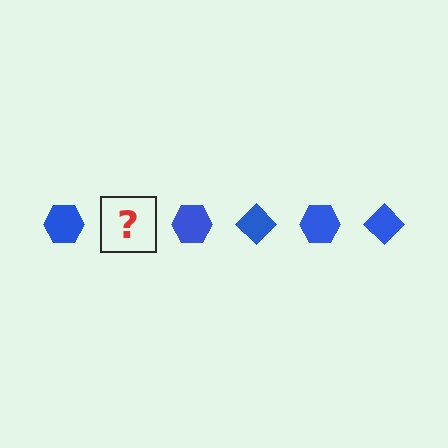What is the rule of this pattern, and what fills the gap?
The rule is that the pattern cycles through hexagon, diamond shapes in blue. The gap should be filled with a blue diamond.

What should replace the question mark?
The question mark should be replaced with a blue diamond.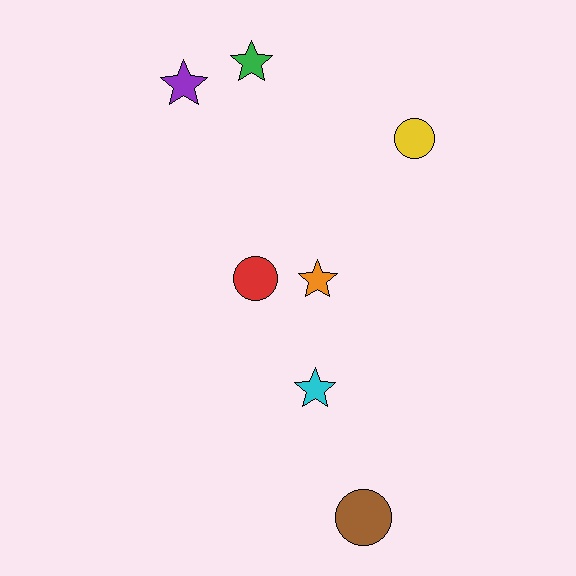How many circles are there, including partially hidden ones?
There are 3 circles.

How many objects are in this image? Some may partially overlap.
There are 7 objects.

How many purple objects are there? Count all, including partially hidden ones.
There is 1 purple object.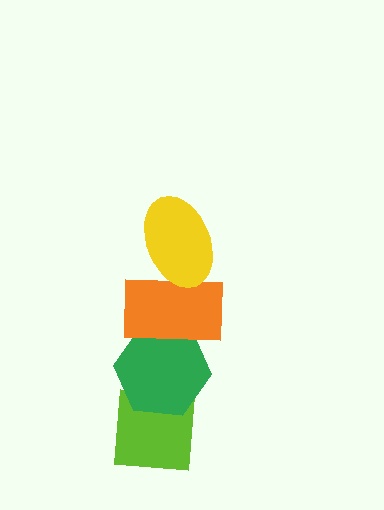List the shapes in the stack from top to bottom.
From top to bottom: the yellow ellipse, the orange rectangle, the green hexagon, the lime square.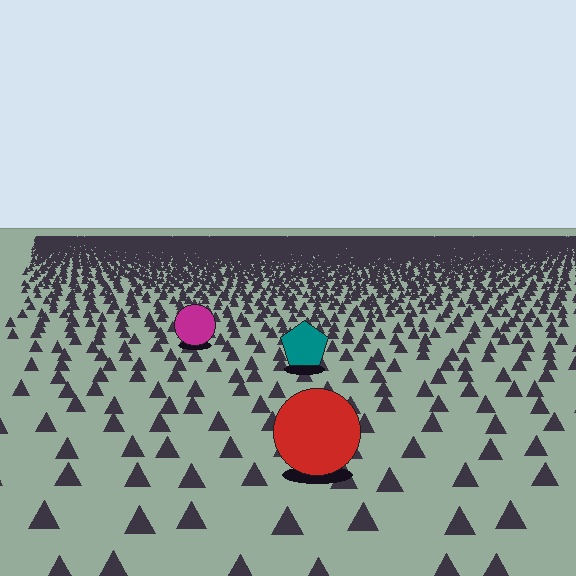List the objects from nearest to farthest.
From nearest to farthest: the red circle, the teal pentagon, the magenta circle.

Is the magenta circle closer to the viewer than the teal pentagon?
No. The teal pentagon is closer — you can tell from the texture gradient: the ground texture is coarser near it.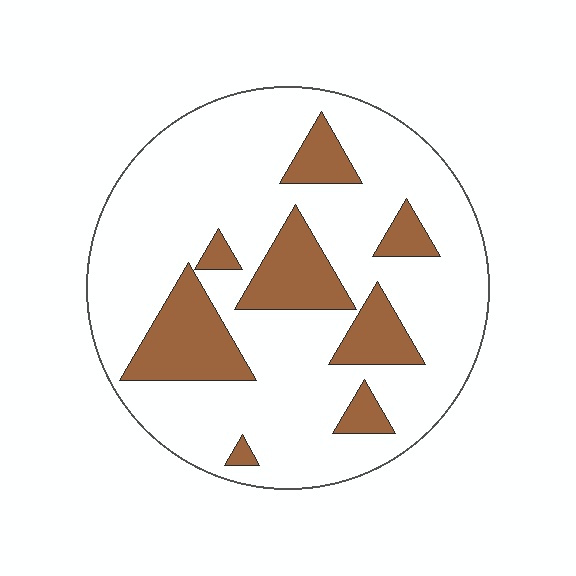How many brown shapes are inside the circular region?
8.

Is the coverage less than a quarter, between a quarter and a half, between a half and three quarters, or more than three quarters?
Less than a quarter.